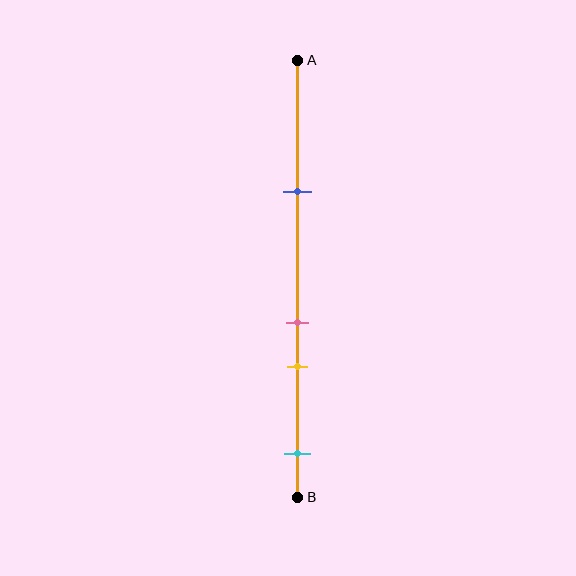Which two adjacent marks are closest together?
The pink and yellow marks are the closest adjacent pair.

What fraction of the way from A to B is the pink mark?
The pink mark is approximately 60% (0.6) of the way from A to B.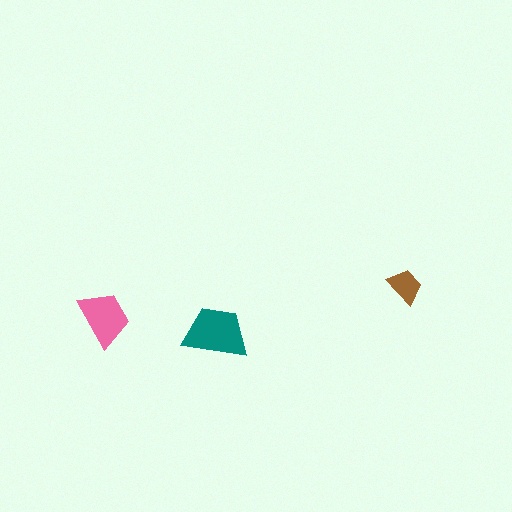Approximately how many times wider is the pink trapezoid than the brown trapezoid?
About 1.5 times wider.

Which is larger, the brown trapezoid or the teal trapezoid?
The teal one.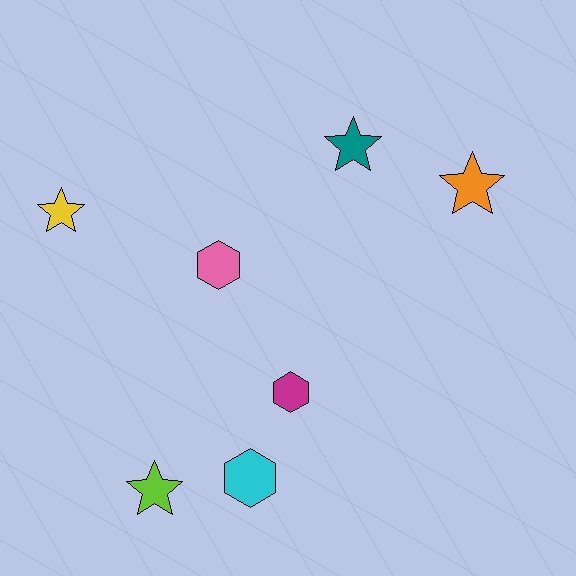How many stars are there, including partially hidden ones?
There are 4 stars.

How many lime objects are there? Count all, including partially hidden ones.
There is 1 lime object.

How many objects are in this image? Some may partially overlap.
There are 7 objects.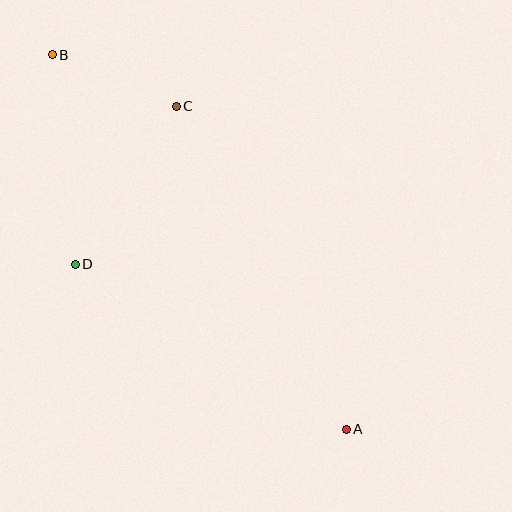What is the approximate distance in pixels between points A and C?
The distance between A and C is approximately 365 pixels.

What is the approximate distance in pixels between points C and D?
The distance between C and D is approximately 187 pixels.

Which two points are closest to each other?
Points B and C are closest to each other.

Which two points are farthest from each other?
Points A and B are farthest from each other.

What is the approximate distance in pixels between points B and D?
The distance between B and D is approximately 211 pixels.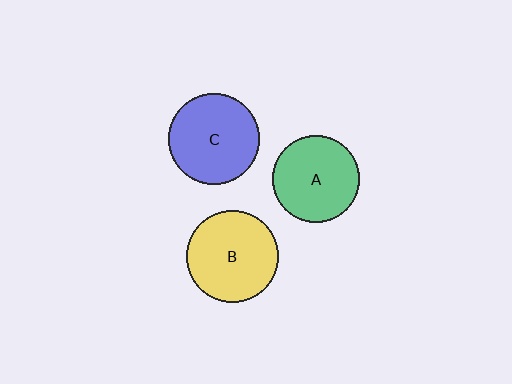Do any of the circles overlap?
No, none of the circles overlap.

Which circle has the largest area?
Circle B (yellow).